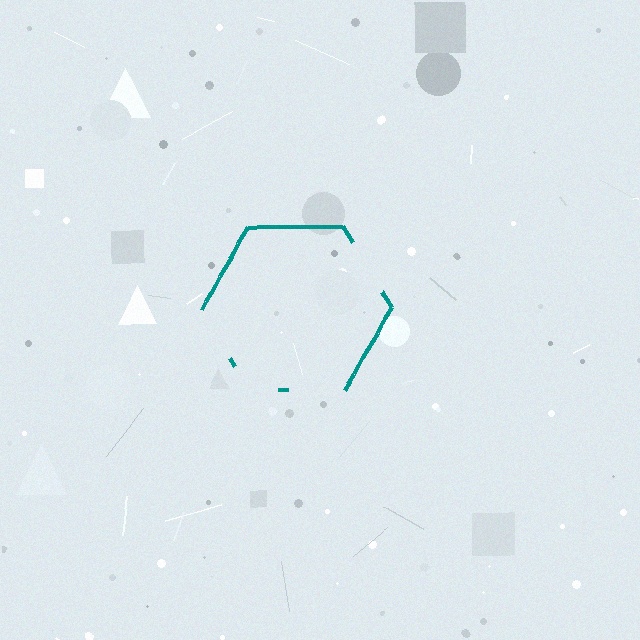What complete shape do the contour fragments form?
The contour fragments form a hexagon.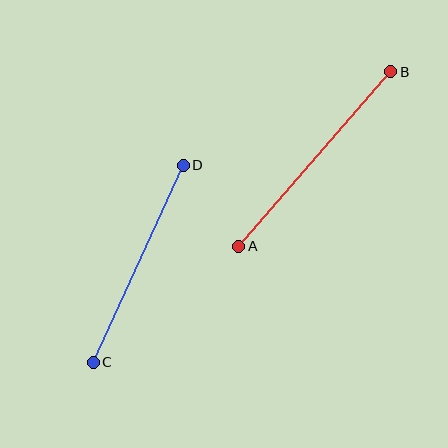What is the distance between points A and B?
The distance is approximately 231 pixels.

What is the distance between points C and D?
The distance is approximately 217 pixels.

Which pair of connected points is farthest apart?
Points A and B are farthest apart.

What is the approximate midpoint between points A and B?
The midpoint is at approximately (315, 159) pixels.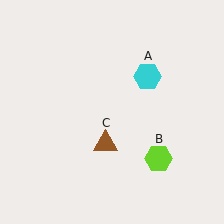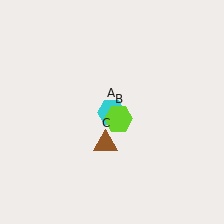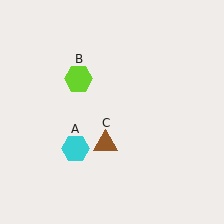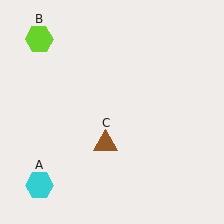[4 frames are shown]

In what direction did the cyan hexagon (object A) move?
The cyan hexagon (object A) moved down and to the left.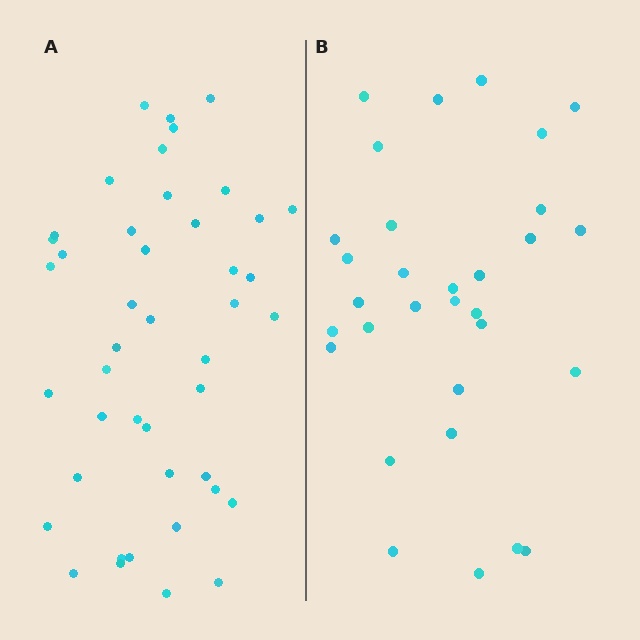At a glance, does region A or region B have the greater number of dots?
Region A (the left region) has more dots.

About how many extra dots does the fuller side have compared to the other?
Region A has approximately 15 more dots than region B.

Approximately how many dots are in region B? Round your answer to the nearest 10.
About 30 dots. (The exact count is 31, which rounds to 30.)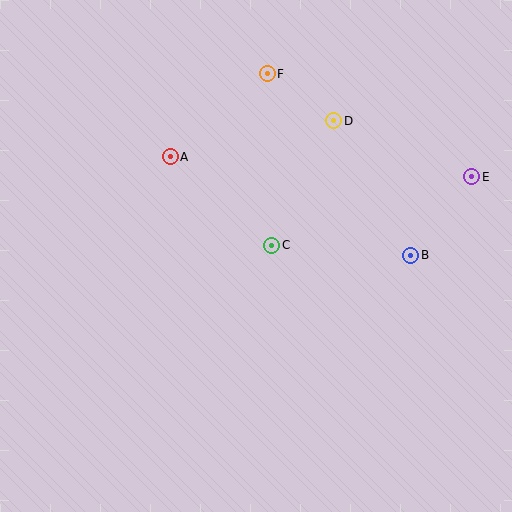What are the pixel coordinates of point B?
Point B is at (411, 255).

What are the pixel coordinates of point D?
Point D is at (334, 121).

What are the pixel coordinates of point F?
Point F is at (267, 74).